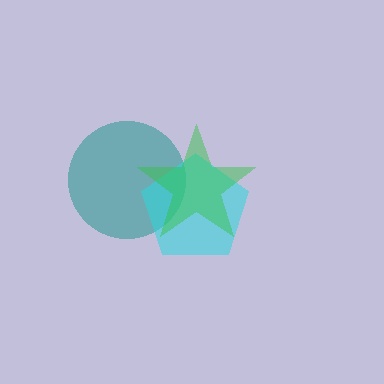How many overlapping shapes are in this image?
There are 3 overlapping shapes in the image.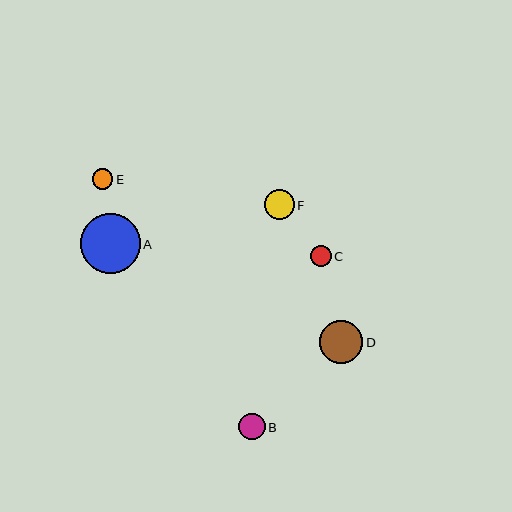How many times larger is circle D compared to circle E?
Circle D is approximately 2.2 times the size of circle E.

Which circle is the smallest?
Circle E is the smallest with a size of approximately 20 pixels.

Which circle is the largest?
Circle A is the largest with a size of approximately 60 pixels.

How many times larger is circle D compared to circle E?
Circle D is approximately 2.2 times the size of circle E.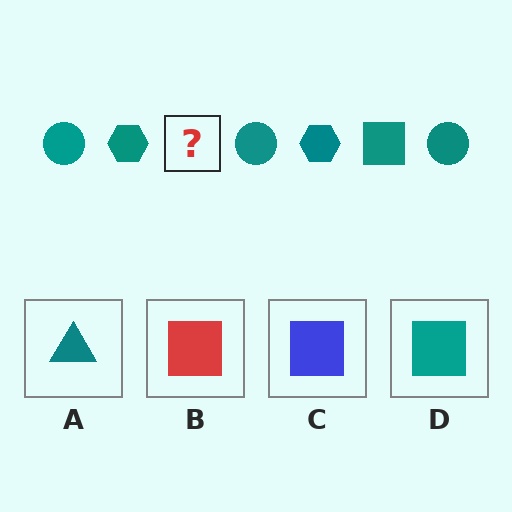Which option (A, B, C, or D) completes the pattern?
D.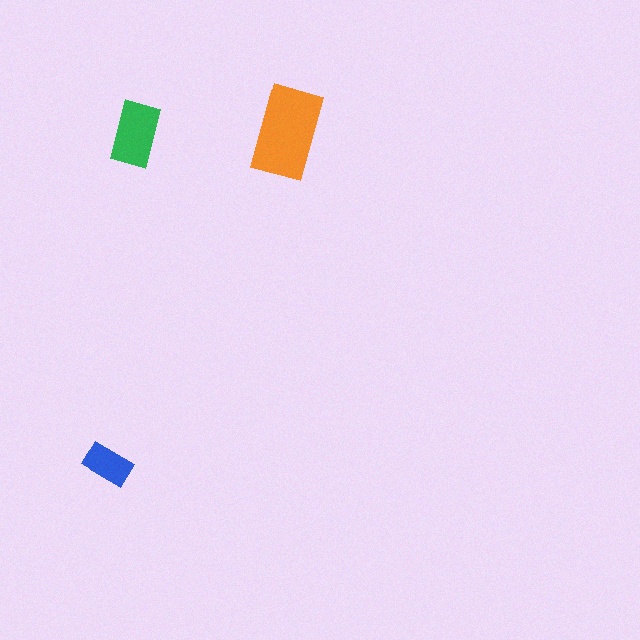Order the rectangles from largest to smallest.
the orange one, the green one, the blue one.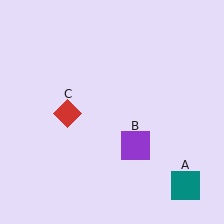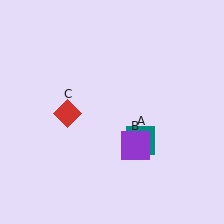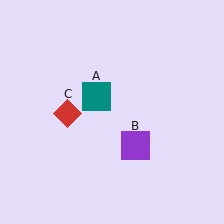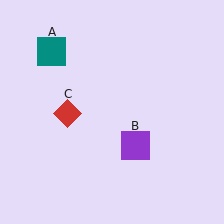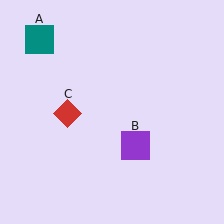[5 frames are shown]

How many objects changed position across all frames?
1 object changed position: teal square (object A).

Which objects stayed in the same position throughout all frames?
Purple square (object B) and red diamond (object C) remained stationary.